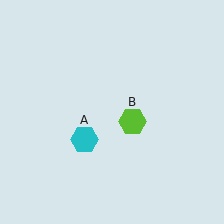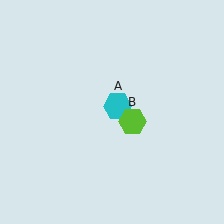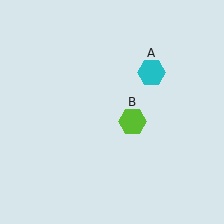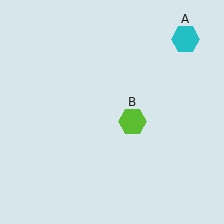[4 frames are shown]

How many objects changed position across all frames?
1 object changed position: cyan hexagon (object A).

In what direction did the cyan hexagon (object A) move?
The cyan hexagon (object A) moved up and to the right.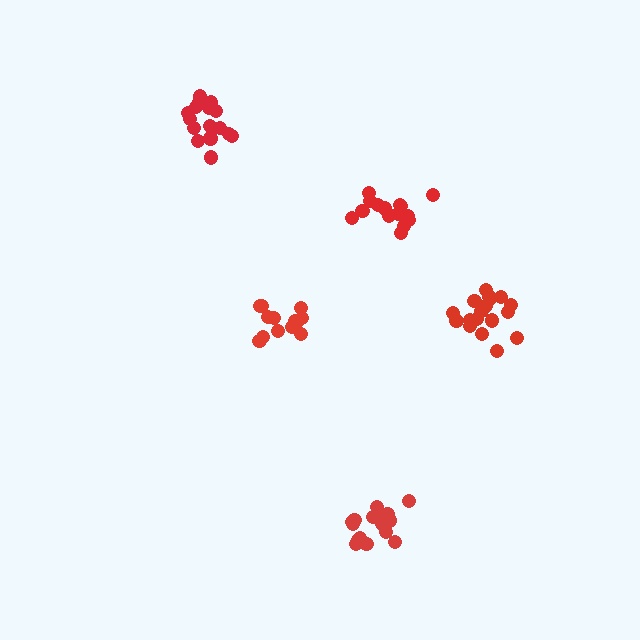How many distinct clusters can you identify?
There are 5 distinct clusters.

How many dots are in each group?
Group 1: 13 dots, Group 2: 16 dots, Group 3: 17 dots, Group 4: 15 dots, Group 5: 18 dots (79 total).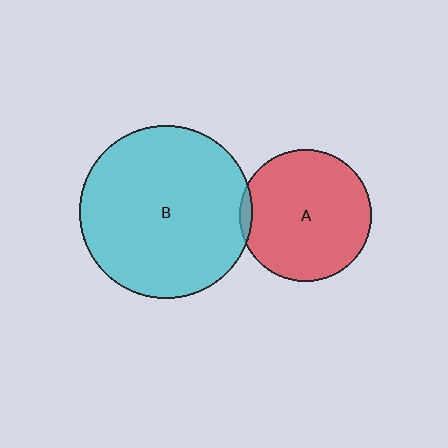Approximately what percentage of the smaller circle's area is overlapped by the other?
Approximately 5%.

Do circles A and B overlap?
Yes.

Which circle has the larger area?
Circle B (cyan).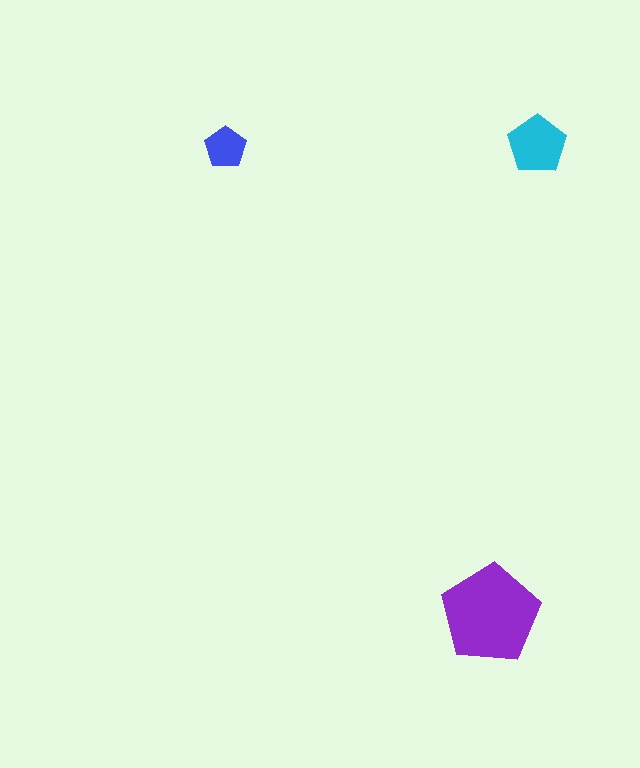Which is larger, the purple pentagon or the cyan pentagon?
The purple one.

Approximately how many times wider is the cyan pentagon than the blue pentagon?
About 1.5 times wider.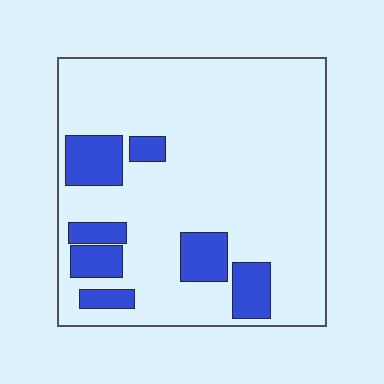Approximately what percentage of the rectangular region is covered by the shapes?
Approximately 15%.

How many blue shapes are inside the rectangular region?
7.